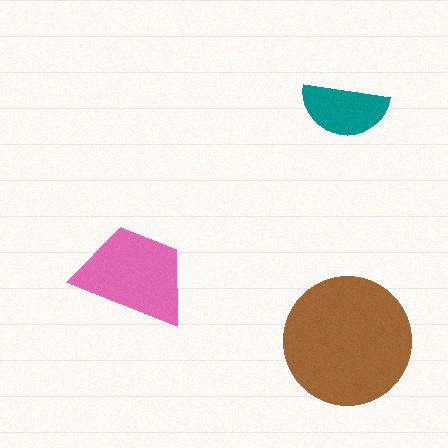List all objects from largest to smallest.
The brown circle, the pink trapezoid, the teal semicircle.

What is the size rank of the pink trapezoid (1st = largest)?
2nd.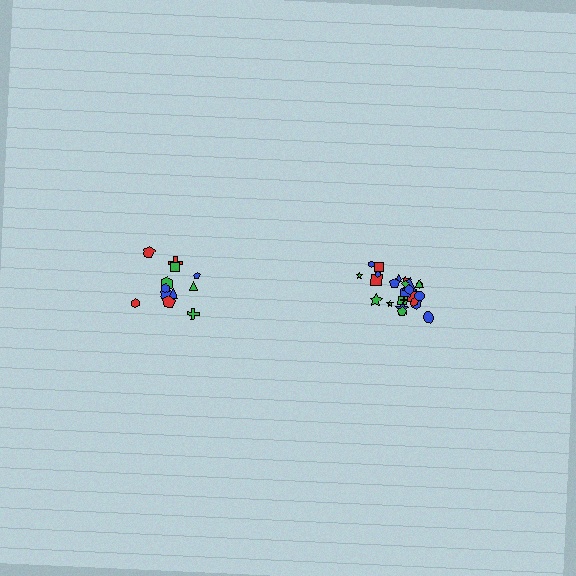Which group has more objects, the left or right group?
The right group.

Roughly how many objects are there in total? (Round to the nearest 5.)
Roughly 35 objects in total.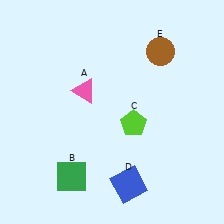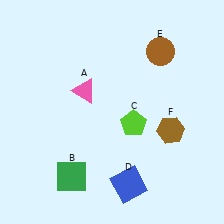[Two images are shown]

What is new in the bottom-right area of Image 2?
A brown hexagon (F) was added in the bottom-right area of Image 2.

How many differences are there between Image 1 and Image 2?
There is 1 difference between the two images.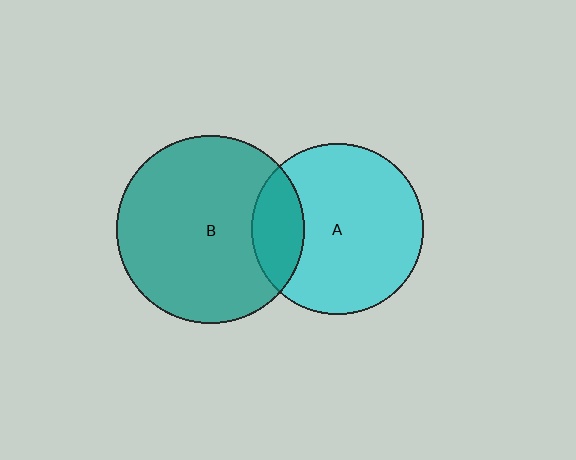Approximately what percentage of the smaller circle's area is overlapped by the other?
Approximately 20%.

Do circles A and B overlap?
Yes.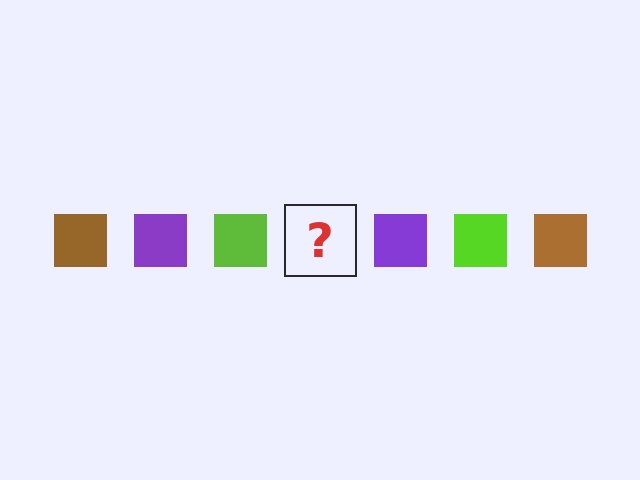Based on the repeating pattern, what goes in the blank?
The blank should be a brown square.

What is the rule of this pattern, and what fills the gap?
The rule is that the pattern cycles through brown, purple, lime squares. The gap should be filled with a brown square.